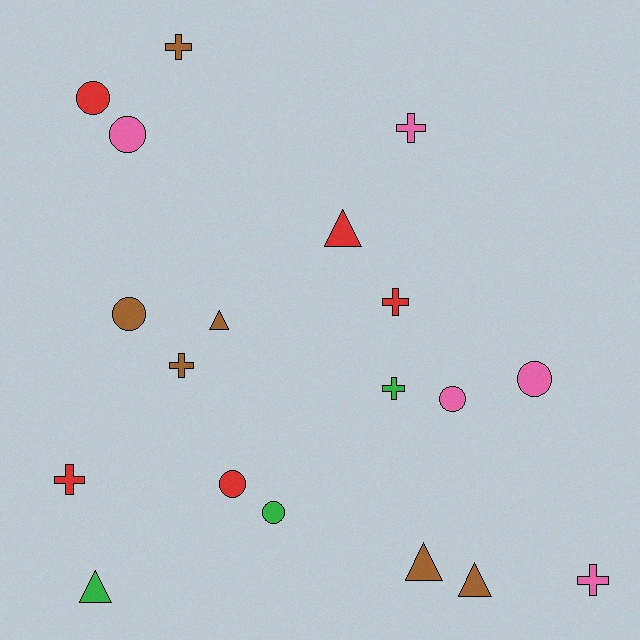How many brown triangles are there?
There are 3 brown triangles.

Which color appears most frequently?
Brown, with 6 objects.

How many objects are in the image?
There are 19 objects.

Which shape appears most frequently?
Circle, with 7 objects.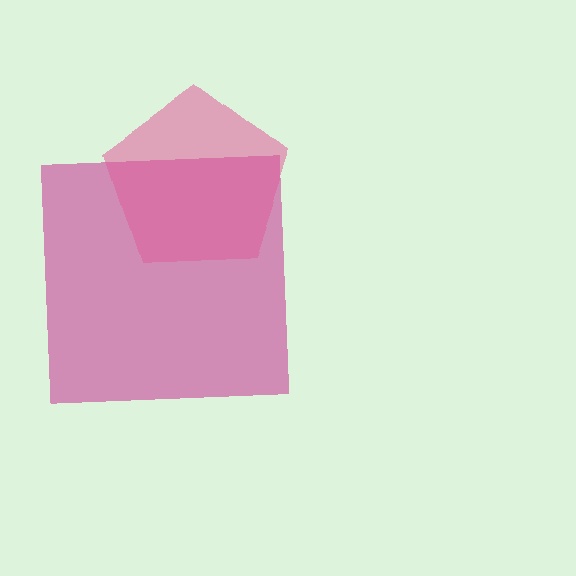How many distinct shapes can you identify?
There are 2 distinct shapes: a magenta square, a pink pentagon.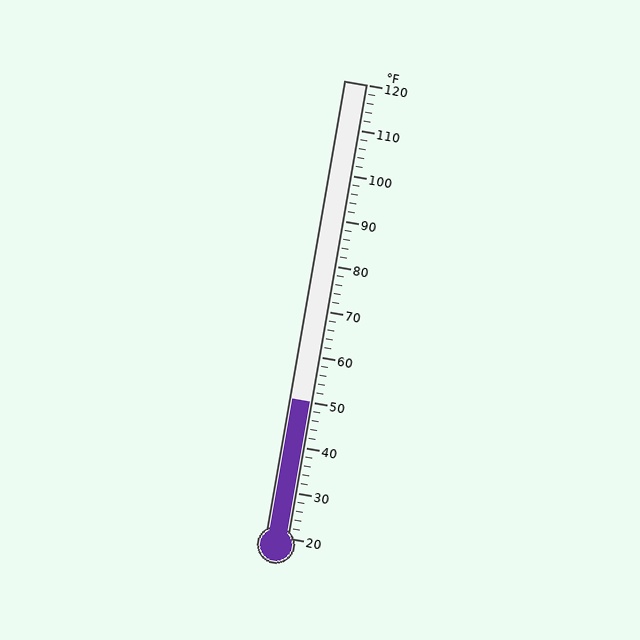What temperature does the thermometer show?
The thermometer shows approximately 50°F.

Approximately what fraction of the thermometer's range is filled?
The thermometer is filled to approximately 30% of its range.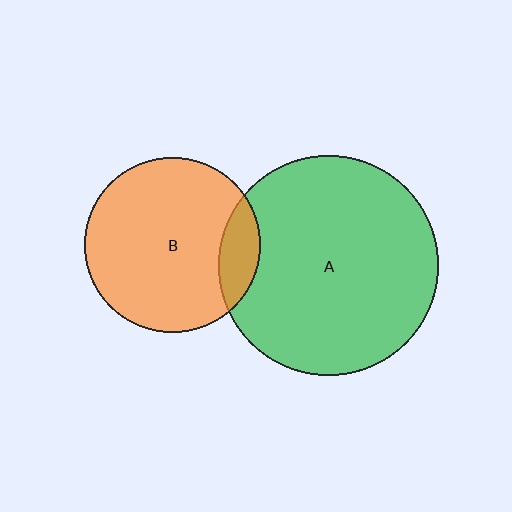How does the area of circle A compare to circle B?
Approximately 1.6 times.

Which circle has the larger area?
Circle A (green).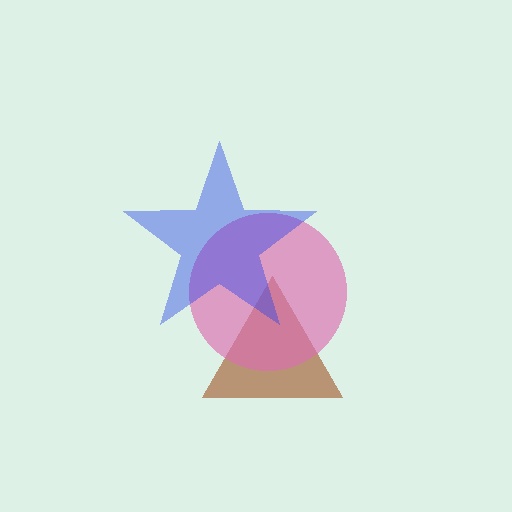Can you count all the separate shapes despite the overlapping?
Yes, there are 3 separate shapes.